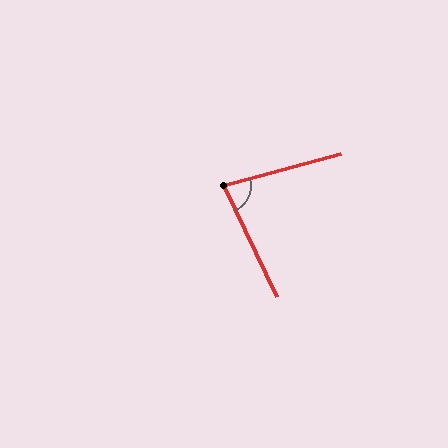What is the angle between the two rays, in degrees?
Approximately 80 degrees.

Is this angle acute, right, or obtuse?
It is acute.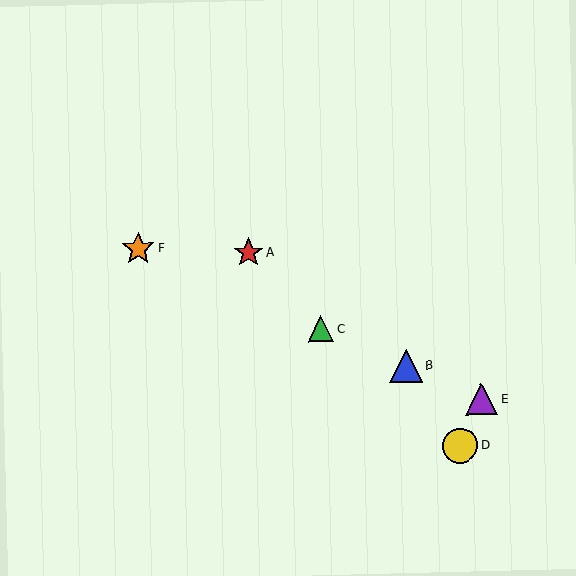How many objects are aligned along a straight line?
4 objects (B, C, E, F) are aligned along a straight line.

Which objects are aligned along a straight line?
Objects B, C, E, F are aligned along a straight line.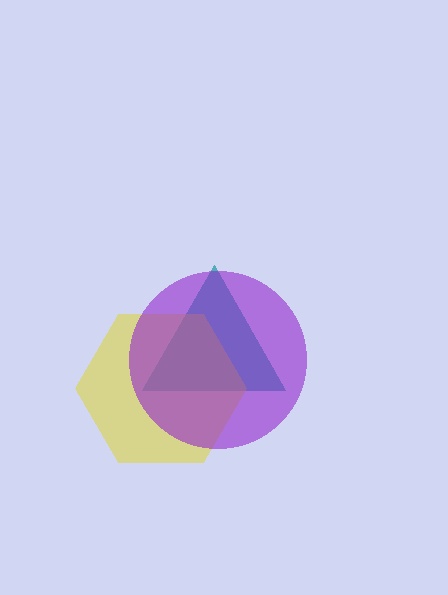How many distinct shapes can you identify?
There are 3 distinct shapes: a teal triangle, a yellow hexagon, a purple circle.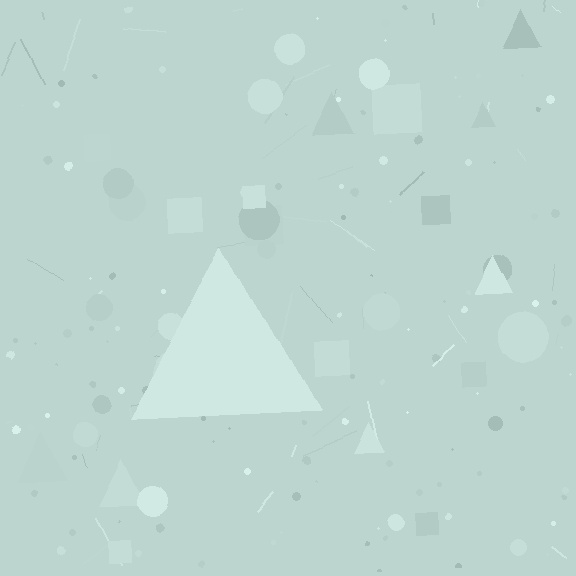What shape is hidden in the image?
A triangle is hidden in the image.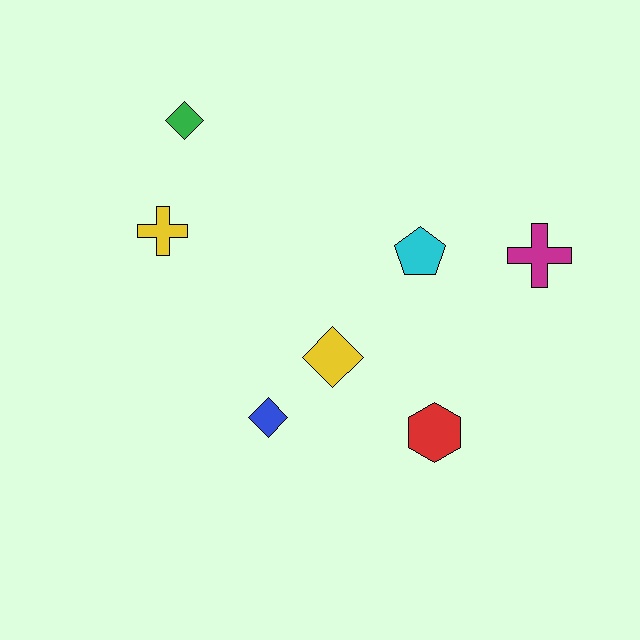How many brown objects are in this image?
There are no brown objects.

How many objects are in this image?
There are 7 objects.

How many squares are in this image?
There are no squares.